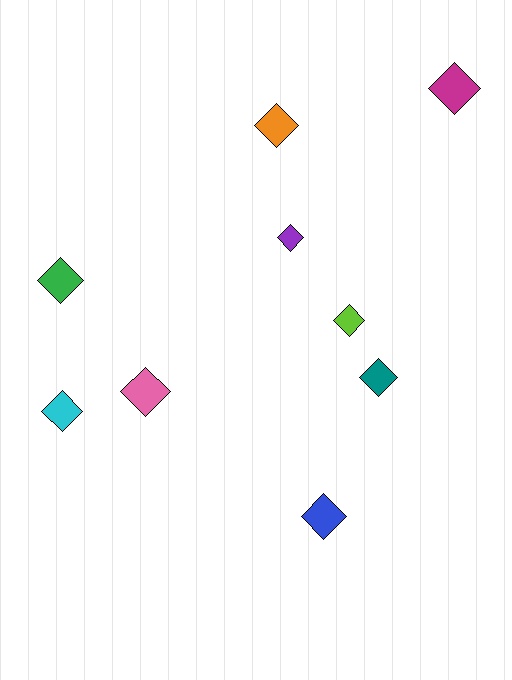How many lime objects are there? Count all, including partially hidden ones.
There is 1 lime object.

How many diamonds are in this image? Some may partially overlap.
There are 9 diamonds.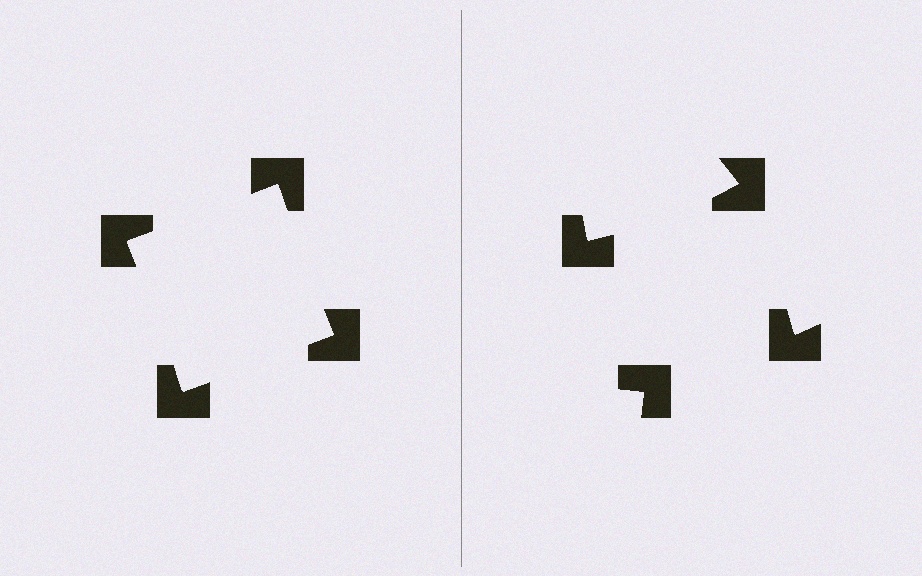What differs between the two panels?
The notched squares are positioned identically on both sides; only the wedge orientations differ. On the left they align to a square; on the right they are misaligned.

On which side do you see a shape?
An illusory square appears on the left side. On the right side the wedge cuts are rotated, so no coherent shape forms.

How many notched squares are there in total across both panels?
8 — 4 on each side.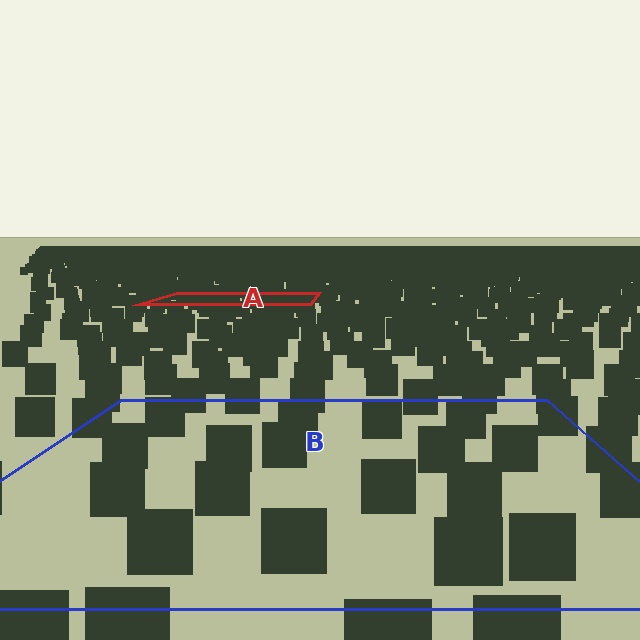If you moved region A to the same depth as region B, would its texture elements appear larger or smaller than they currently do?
They would appear larger. At a closer depth, the same texture elements are projected at a bigger on-screen size.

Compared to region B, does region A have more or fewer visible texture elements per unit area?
Region A has more texture elements per unit area — they are packed more densely because it is farther away.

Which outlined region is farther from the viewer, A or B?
Region A is farther from the viewer — the texture elements inside it appear smaller and more densely packed.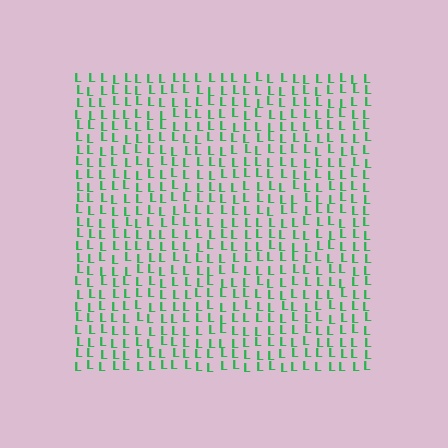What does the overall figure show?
The overall figure shows a square.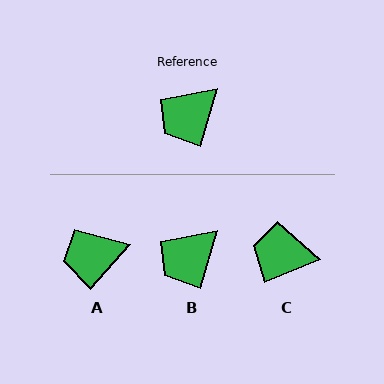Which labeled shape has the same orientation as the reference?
B.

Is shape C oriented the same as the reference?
No, it is off by about 52 degrees.